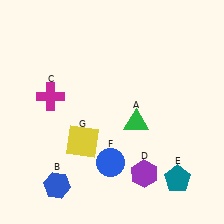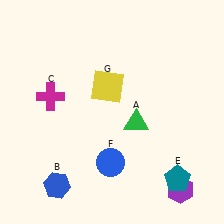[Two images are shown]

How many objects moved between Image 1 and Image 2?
2 objects moved between the two images.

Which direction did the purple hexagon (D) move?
The purple hexagon (D) moved right.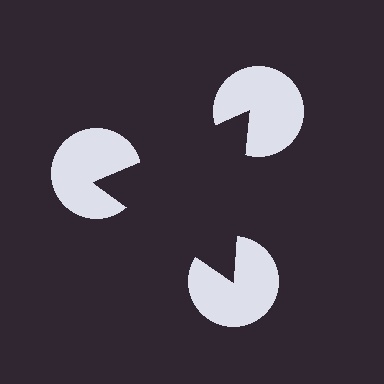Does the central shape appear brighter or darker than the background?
It typically appears slightly darker than the background, even though no actual brightness change is drawn.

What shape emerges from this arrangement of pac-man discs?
An illusory triangle — its edges are inferred from the aligned wedge cuts in the pac-man discs, not physically drawn.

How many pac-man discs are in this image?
There are 3 — one at each vertex of the illusory triangle.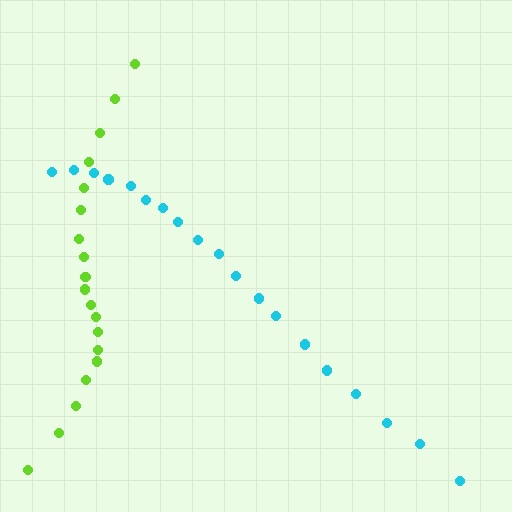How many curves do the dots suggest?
There are 2 distinct paths.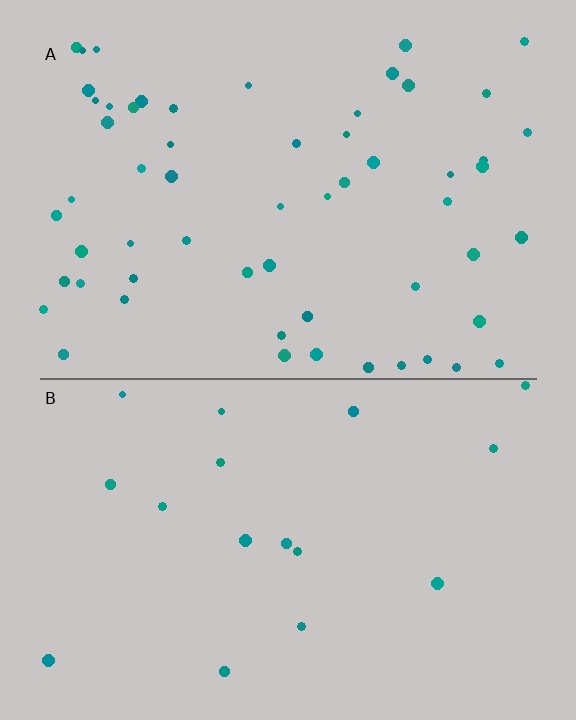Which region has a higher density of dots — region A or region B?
A (the top).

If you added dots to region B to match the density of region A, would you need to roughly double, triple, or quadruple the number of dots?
Approximately triple.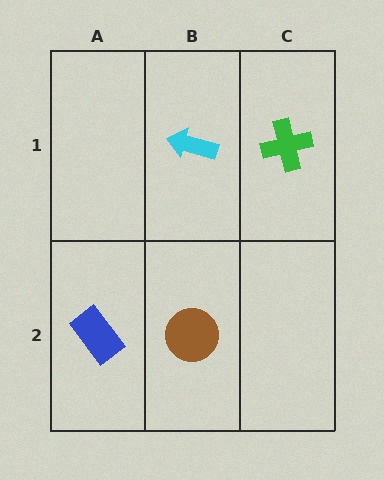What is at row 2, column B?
A brown circle.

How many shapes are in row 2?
2 shapes.